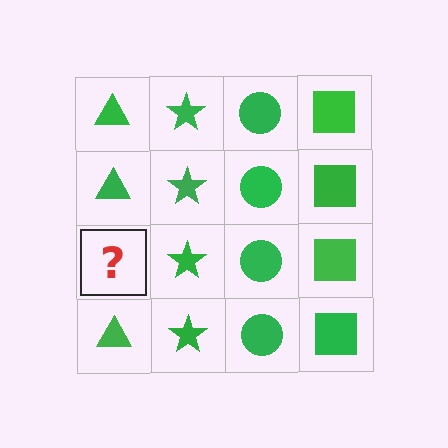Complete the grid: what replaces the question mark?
The question mark should be replaced with a green triangle.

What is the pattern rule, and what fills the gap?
The rule is that each column has a consistent shape. The gap should be filled with a green triangle.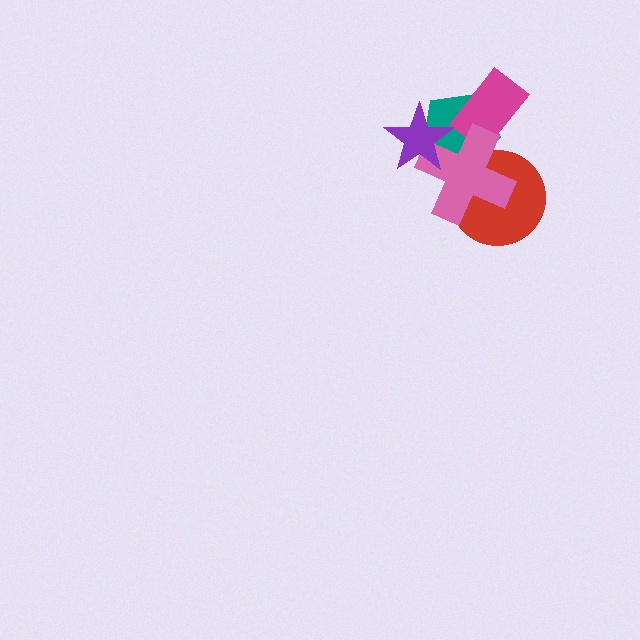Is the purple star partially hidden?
No, no other shape covers it.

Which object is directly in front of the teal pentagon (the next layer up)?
The red circle is directly in front of the teal pentagon.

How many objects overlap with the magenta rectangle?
2 objects overlap with the magenta rectangle.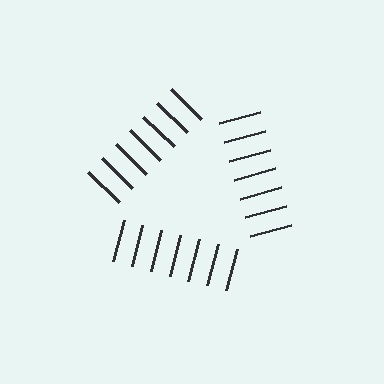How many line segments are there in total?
21 — 7 along each of the 3 edges.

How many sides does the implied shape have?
3 sides — the line-ends trace a triangle.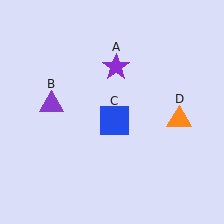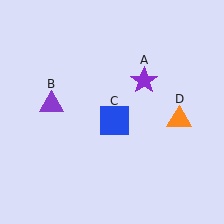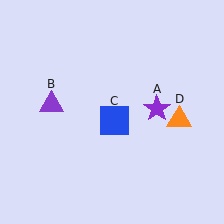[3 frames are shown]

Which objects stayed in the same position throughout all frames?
Purple triangle (object B) and blue square (object C) and orange triangle (object D) remained stationary.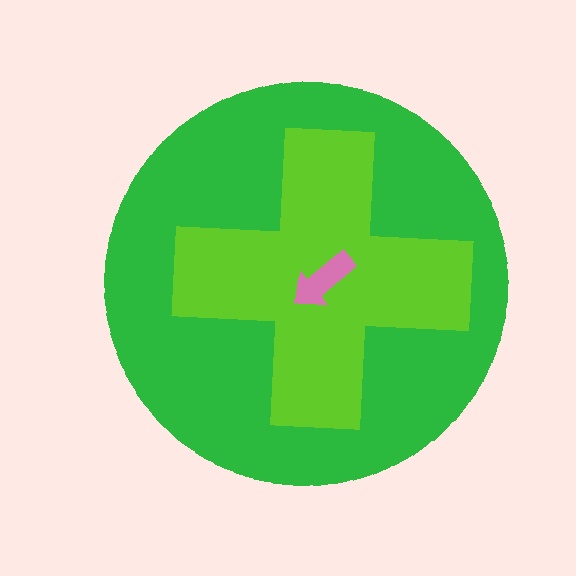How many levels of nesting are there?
3.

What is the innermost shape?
The pink arrow.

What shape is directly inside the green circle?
The lime cross.